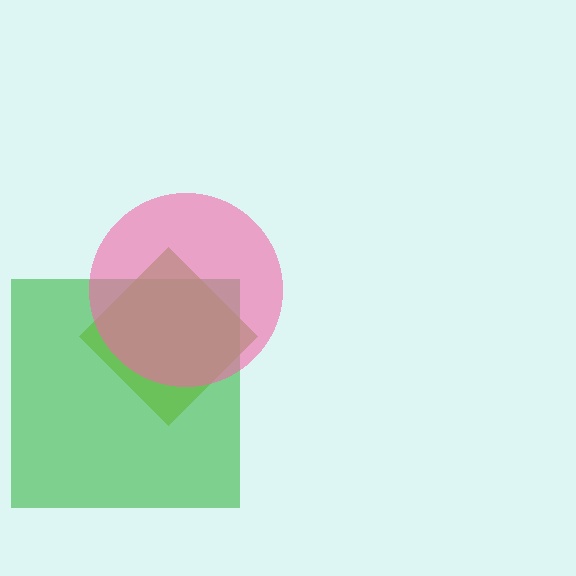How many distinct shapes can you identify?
There are 3 distinct shapes: a green square, a lime diamond, a pink circle.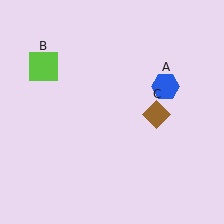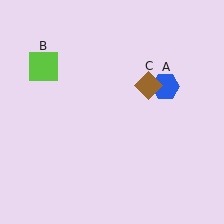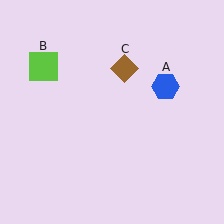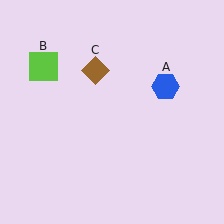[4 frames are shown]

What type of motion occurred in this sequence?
The brown diamond (object C) rotated counterclockwise around the center of the scene.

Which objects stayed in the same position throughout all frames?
Blue hexagon (object A) and lime square (object B) remained stationary.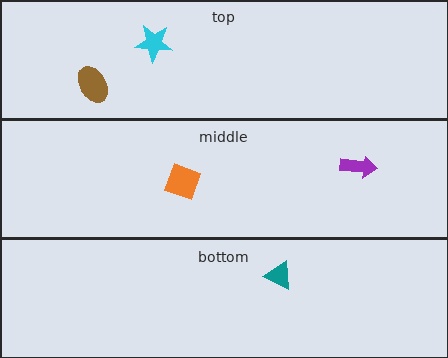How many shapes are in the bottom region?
1.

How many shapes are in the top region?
2.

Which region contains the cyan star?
The top region.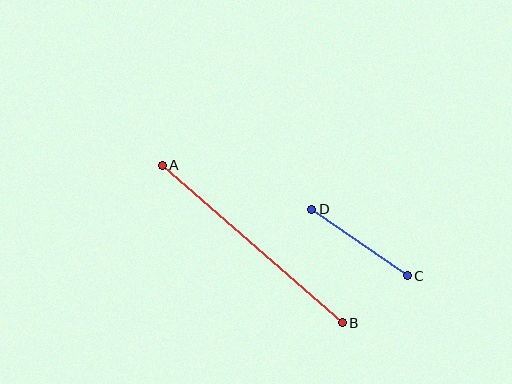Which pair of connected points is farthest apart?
Points A and B are farthest apart.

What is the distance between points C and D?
The distance is approximately 116 pixels.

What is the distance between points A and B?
The distance is approximately 239 pixels.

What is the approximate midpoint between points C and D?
The midpoint is at approximately (360, 243) pixels.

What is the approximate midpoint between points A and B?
The midpoint is at approximately (252, 244) pixels.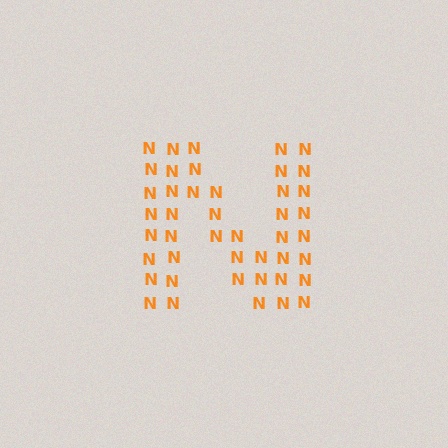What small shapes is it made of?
It is made of small letter N's.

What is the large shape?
The large shape is the letter N.